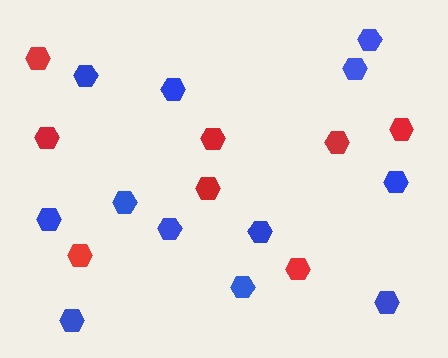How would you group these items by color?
There are 2 groups: one group of red hexagons (8) and one group of blue hexagons (12).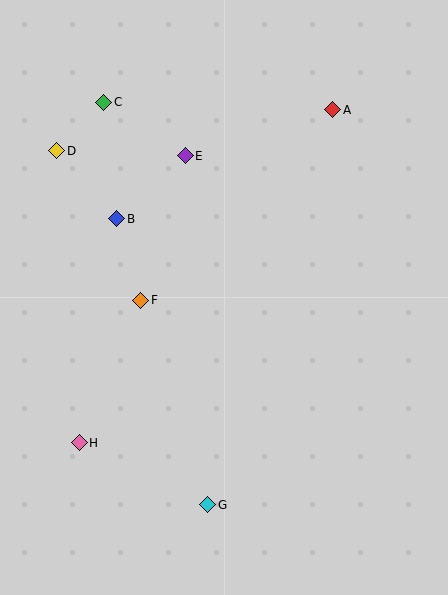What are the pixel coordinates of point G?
Point G is at (208, 505).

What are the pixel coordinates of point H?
Point H is at (79, 443).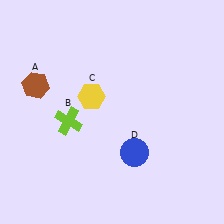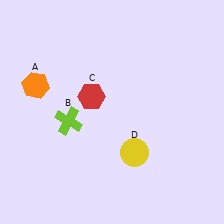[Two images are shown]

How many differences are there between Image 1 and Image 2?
There are 3 differences between the two images.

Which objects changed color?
A changed from brown to orange. C changed from yellow to red. D changed from blue to yellow.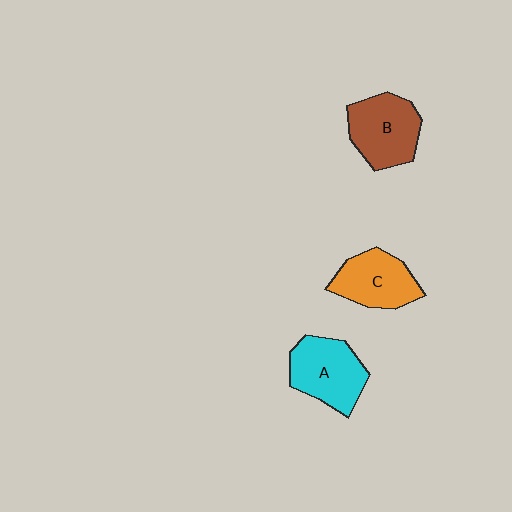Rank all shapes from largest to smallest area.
From largest to smallest: B (brown), A (cyan), C (orange).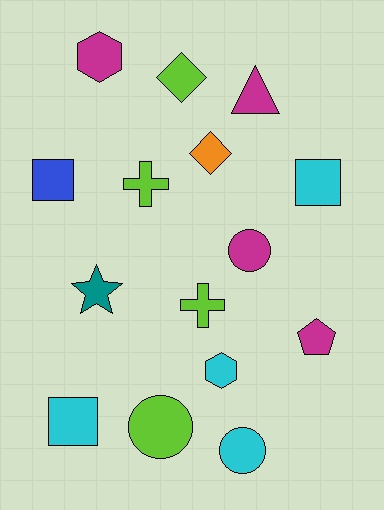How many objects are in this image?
There are 15 objects.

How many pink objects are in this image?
There are no pink objects.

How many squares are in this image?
There are 3 squares.